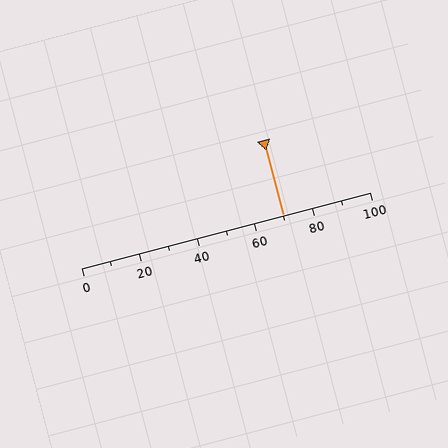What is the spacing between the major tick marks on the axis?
The major ticks are spaced 20 apart.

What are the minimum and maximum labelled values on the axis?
The axis runs from 0 to 100.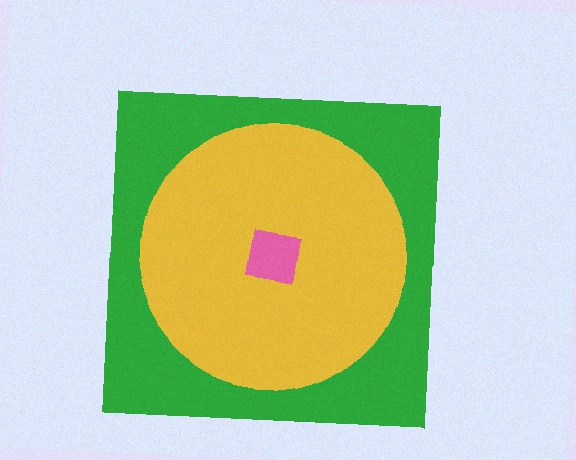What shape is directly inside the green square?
The yellow circle.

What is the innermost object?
The pink square.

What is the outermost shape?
The green square.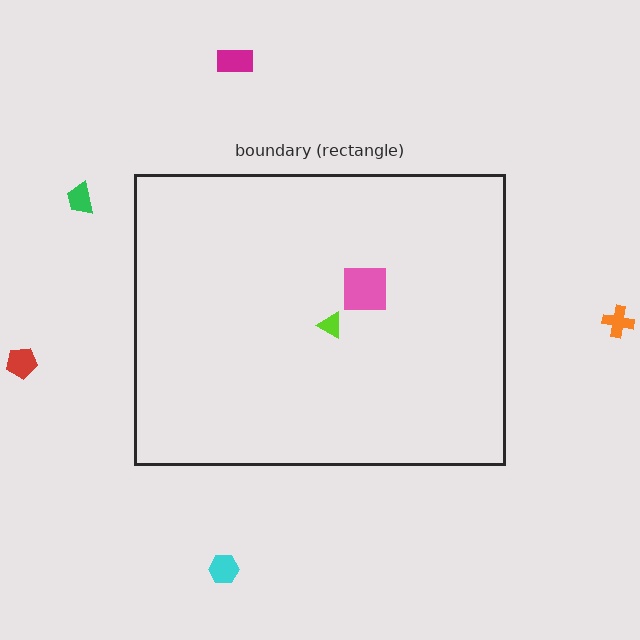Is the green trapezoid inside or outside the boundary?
Outside.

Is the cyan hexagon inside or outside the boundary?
Outside.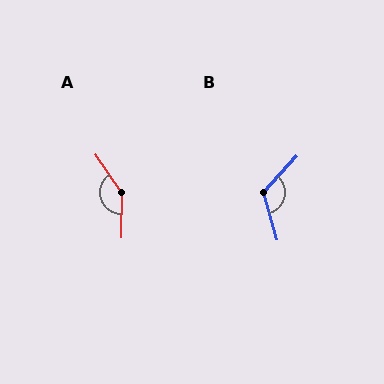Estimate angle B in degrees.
Approximately 121 degrees.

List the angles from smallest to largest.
B (121°), A (145°).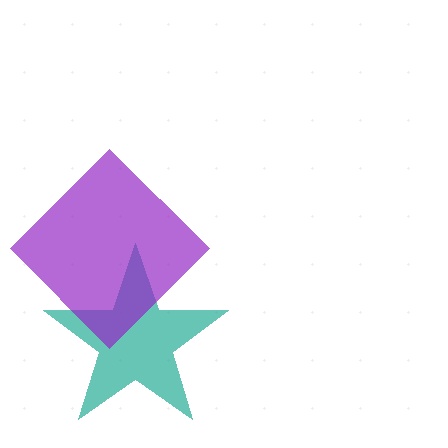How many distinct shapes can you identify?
There are 2 distinct shapes: a teal star, a purple diamond.